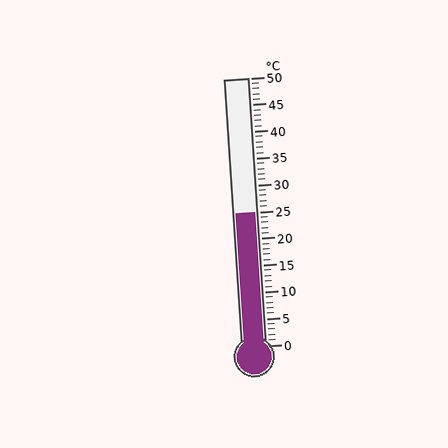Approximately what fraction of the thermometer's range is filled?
The thermometer is filled to approximately 50% of its range.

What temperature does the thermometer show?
The thermometer shows approximately 25°C.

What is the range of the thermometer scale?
The thermometer scale ranges from 0°C to 50°C.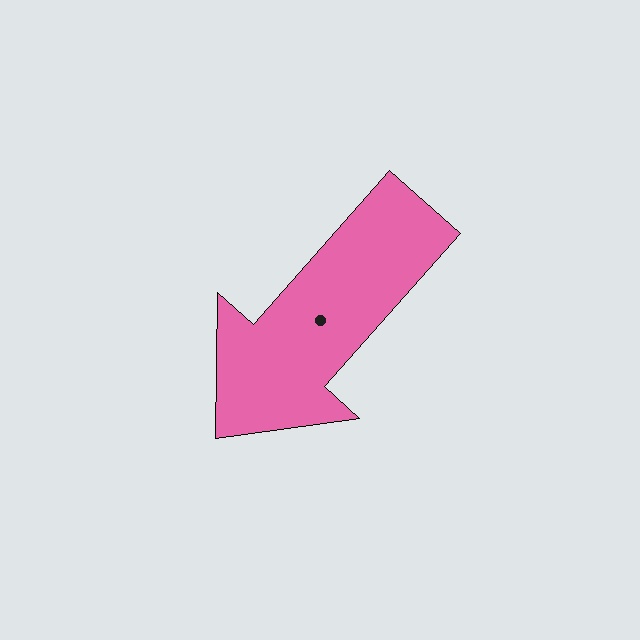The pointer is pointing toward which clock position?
Roughly 7 o'clock.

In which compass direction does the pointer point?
Southwest.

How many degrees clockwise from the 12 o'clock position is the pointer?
Approximately 221 degrees.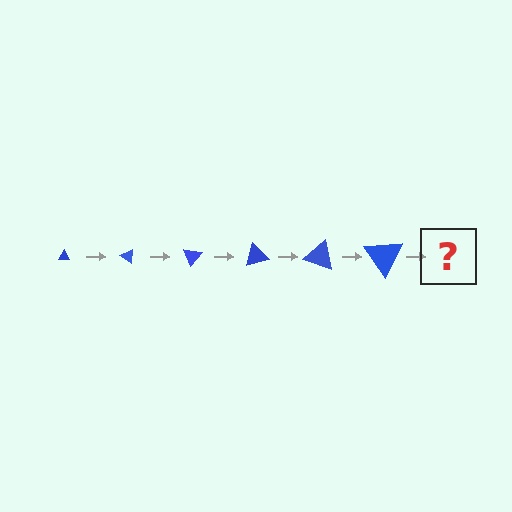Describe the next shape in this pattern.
It should be a triangle, larger than the previous one and rotated 210 degrees from the start.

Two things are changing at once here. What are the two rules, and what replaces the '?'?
The two rules are that the triangle grows larger each step and it rotates 35 degrees each step. The '?' should be a triangle, larger than the previous one and rotated 210 degrees from the start.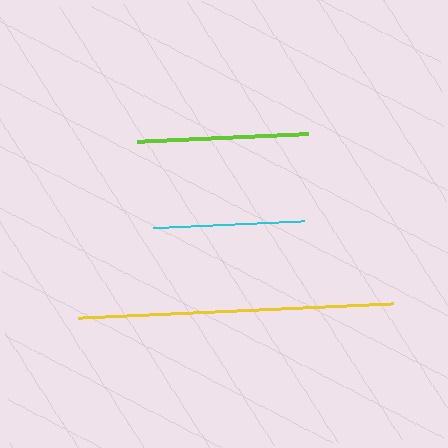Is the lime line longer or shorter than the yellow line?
The yellow line is longer than the lime line.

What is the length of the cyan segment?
The cyan segment is approximately 151 pixels long.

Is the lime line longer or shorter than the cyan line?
The lime line is longer than the cyan line.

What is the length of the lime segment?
The lime segment is approximately 171 pixels long.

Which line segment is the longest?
The yellow line is the longest at approximately 315 pixels.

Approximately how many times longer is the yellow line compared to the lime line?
The yellow line is approximately 1.8 times the length of the lime line.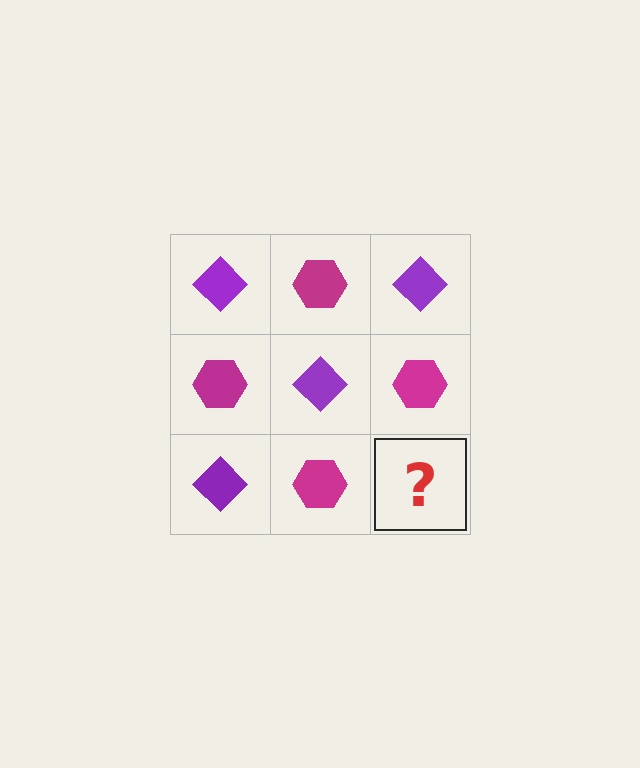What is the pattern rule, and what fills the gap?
The rule is that it alternates purple diamond and magenta hexagon in a checkerboard pattern. The gap should be filled with a purple diamond.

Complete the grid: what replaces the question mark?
The question mark should be replaced with a purple diamond.